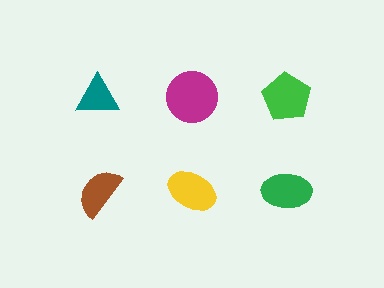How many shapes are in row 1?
3 shapes.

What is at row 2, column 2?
A yellow ellipse.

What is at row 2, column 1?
A brown semicircle.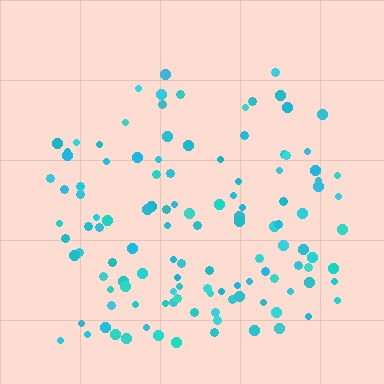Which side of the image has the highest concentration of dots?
The bottom.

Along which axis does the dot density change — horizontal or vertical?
Vertical.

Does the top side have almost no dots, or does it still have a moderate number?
Still a moderate number, just noticeably fewer than the bottom.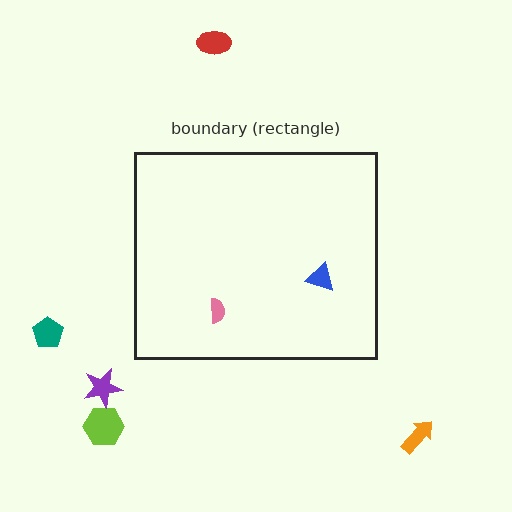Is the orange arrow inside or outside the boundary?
Outside.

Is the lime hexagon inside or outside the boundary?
Outside.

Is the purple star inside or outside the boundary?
Outside.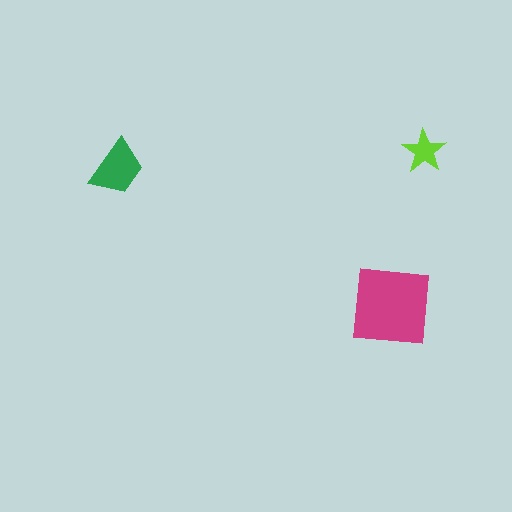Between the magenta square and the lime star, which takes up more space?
The magenta square.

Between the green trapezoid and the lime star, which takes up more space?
The green trapezoid.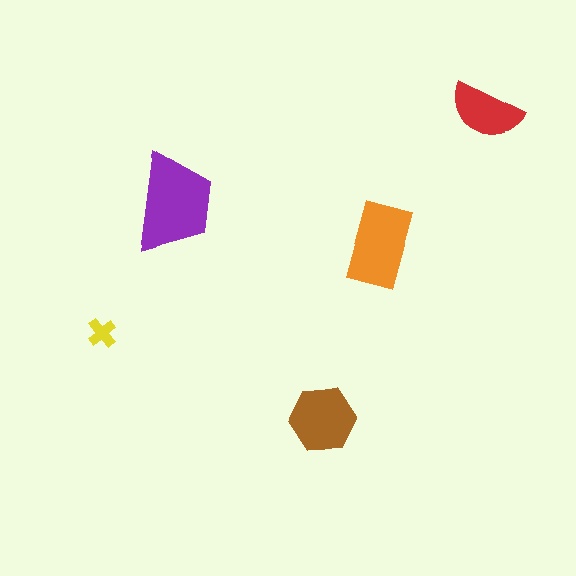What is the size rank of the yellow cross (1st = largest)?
5th.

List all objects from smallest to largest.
The yellow cross, the red semicircle, the brown hexagon, the orange rectangle, the purple trapezoid.